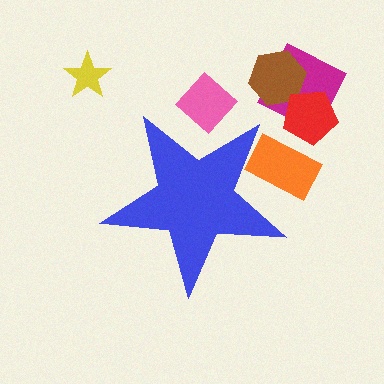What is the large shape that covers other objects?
A blue star.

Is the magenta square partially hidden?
No, the magenta square is fully visible.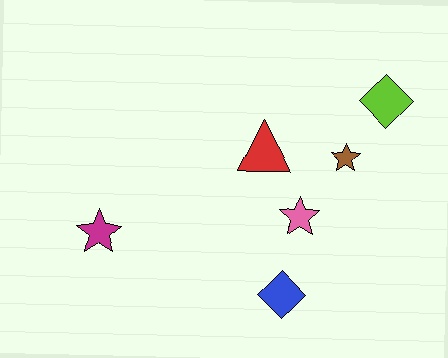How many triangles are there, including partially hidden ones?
There is 1 triangle.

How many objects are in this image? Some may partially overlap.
There are 6 objects.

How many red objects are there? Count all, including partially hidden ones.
There is 1 red object.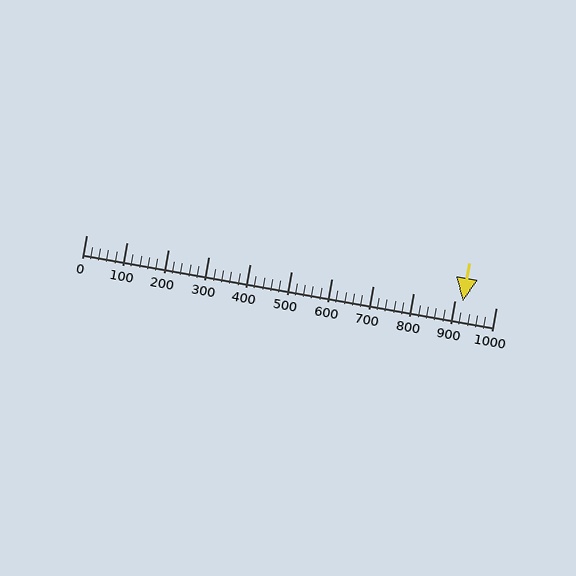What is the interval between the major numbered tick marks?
The major tick marks are spaced 100 units apart.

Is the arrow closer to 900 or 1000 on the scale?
The arrow is closer to 900.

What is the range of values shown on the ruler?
The ruler shows values from 0 to 1000.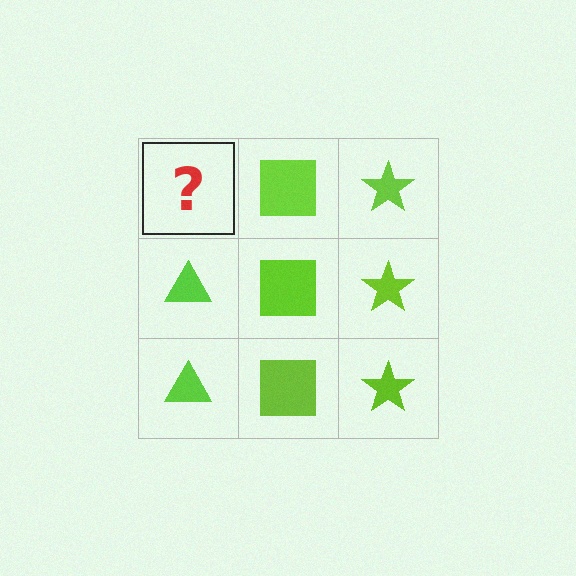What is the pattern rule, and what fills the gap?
The rule is that each column has a consistent shape. The gap should be filled with a lime triangle.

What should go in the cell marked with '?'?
The missing cell should contain a lime triangle.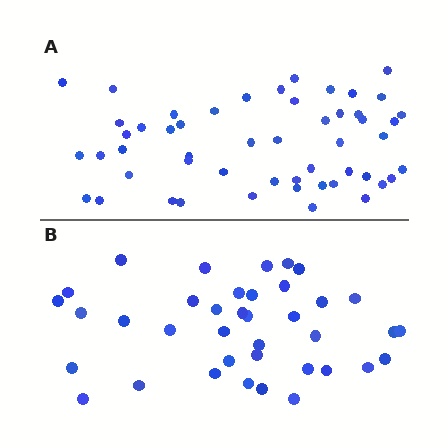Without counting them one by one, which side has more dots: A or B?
Region A (the top region) has more dots.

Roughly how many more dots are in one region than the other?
Region A has approximately 15 more dots than region B.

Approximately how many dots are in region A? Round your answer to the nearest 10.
About 50 dots. (The exact count is 52, which rounds to 50.)